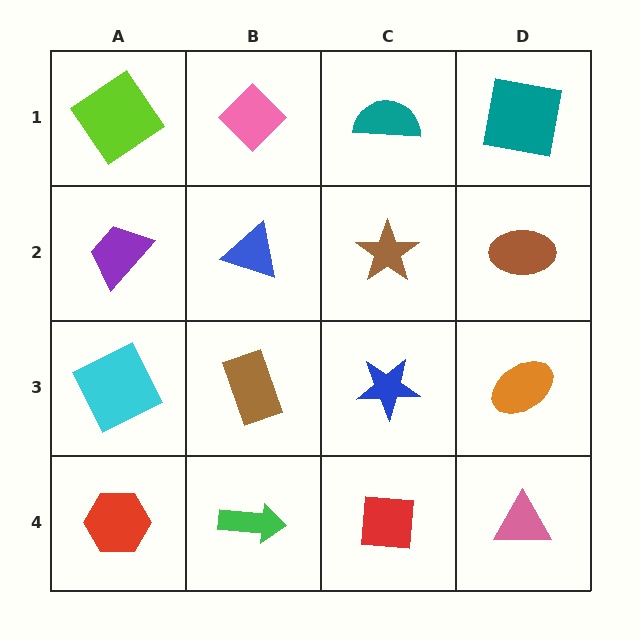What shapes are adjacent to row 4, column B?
A brown rectangle (row 3, column B), a red hexagon (row 4, column A), a red square (row 4, column C).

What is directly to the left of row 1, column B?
A lime diamond.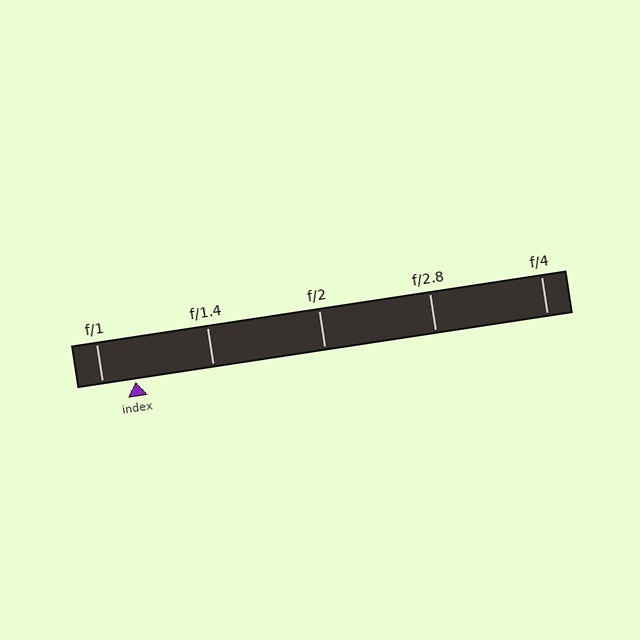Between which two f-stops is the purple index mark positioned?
The index mark is between f/1 and f/1.4.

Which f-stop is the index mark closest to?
The index mark is closest to f/1.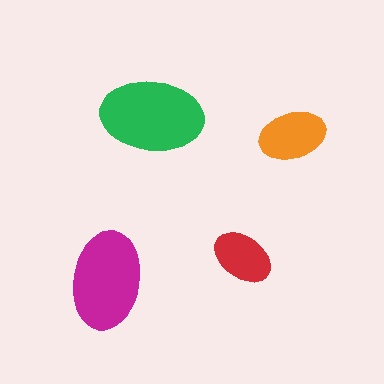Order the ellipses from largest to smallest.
the green one, the magenta one, the orange one, the red one.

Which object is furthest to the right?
The orange ellipse is rightmost.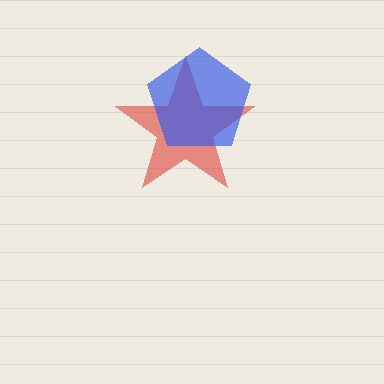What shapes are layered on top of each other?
The layered shapes are: a red star, a blue pentagon.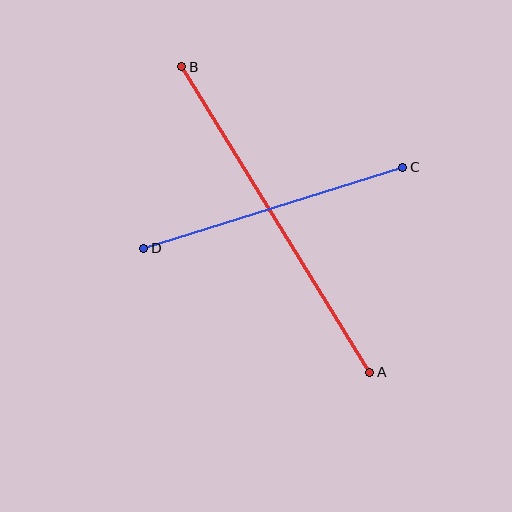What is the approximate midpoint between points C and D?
The midpoint is at approximately (273, 208) pixels.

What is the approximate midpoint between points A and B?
The midpoint is at approximately (276, 219) pixels.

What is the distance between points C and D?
The distance is approximately 272 pixels.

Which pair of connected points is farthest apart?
Points A and B are farthest apart.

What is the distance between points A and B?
The distance is approximately 359 pixels.